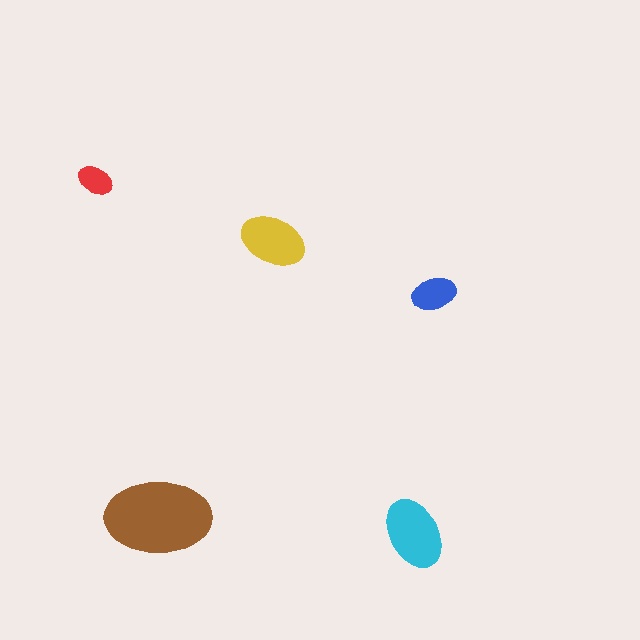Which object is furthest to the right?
The blue ellipse is rightmost.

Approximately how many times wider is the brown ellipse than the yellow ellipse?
About 1.5 times wider.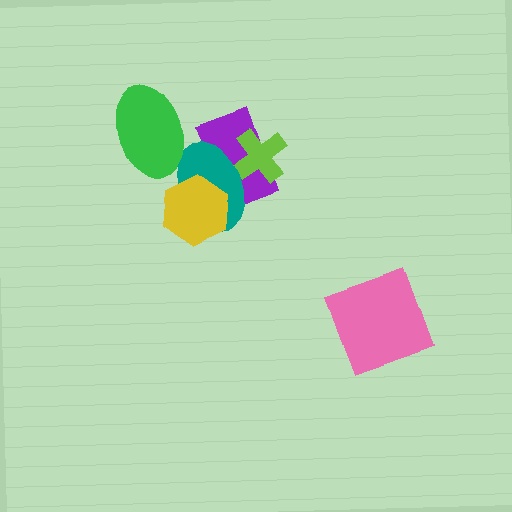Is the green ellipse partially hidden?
No, no other shape covers it.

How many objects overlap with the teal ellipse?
4 objects overlap with the teal ellipse.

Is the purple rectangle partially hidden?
Yes, it is partially covered by another shape.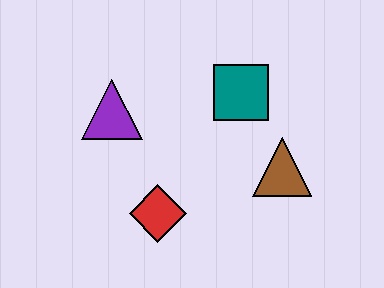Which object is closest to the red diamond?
The purple triangle is closest to the red diamond.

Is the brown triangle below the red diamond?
No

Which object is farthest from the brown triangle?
The purple triangle is farthest from the brown triangle.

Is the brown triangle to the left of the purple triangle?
No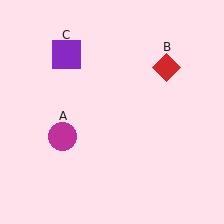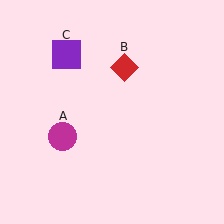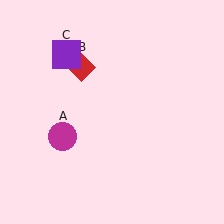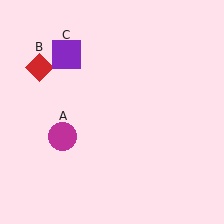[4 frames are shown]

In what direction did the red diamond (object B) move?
The red diamond (object B) moved left.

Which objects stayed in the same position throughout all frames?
Magenta circle (object A) and purple square (object C) remained stationary.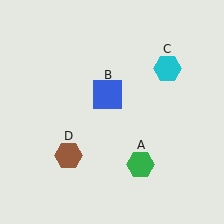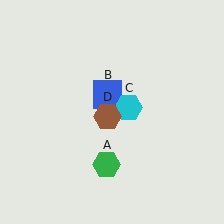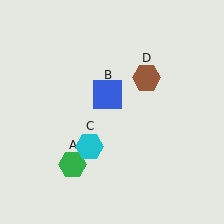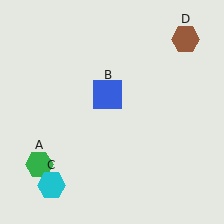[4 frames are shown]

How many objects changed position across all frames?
3 objects changed position: green hexagon (object A), cyan hexagon (object C), brown hexagon (object D).